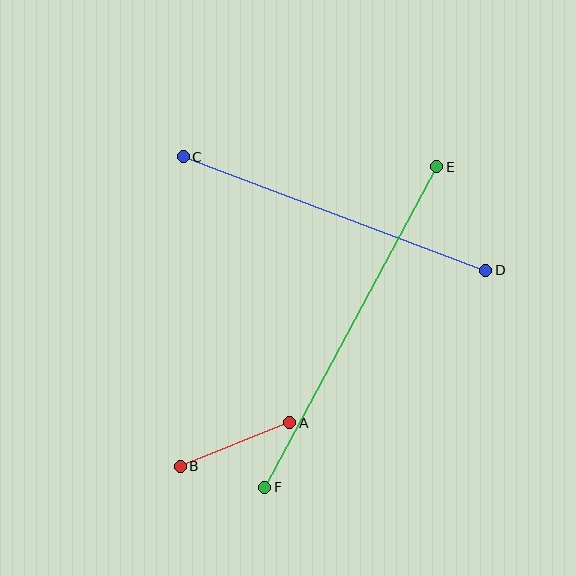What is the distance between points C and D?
The distance is approximately 323 pixels.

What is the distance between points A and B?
The distance is approximately 118 pixels.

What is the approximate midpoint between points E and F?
The midpoint is at approximately (351, 327) pixels.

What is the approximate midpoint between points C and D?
The midpoint is at approximately (334, 213) pixels.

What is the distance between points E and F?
The distance is approximately 364 pixels.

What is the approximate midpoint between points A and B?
The midpoint is at approximately (235, 445) pixels.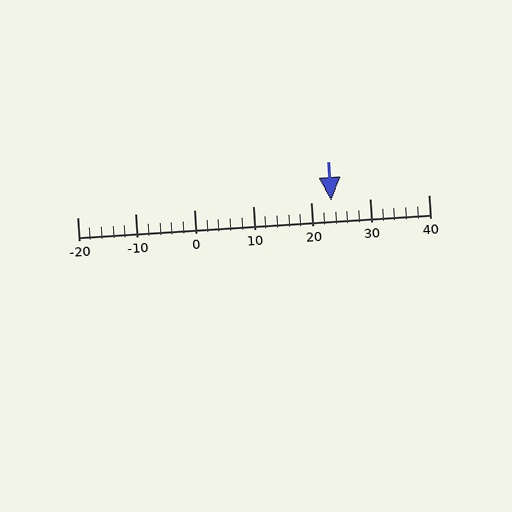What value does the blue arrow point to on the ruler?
The blue arrow points to approximately 23.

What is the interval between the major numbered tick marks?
The major tick marks are spaced 10 units apart.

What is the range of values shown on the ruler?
The ruler shows values from -20 to 40.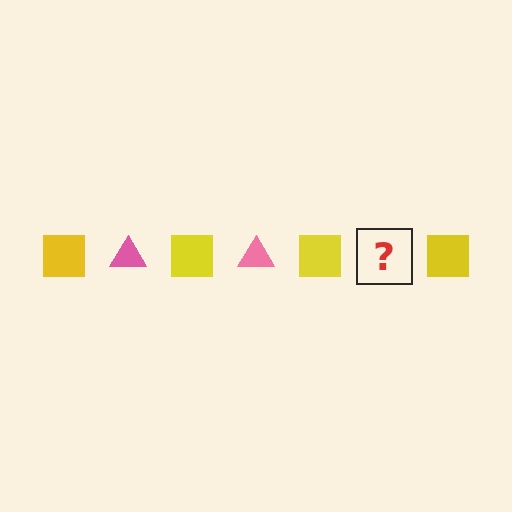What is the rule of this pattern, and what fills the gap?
The rule is that the pattern alternates between yellow square and pink triangle. The gap should be filled with a pink triangle.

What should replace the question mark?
The question mark should be replaced with a pink triangle.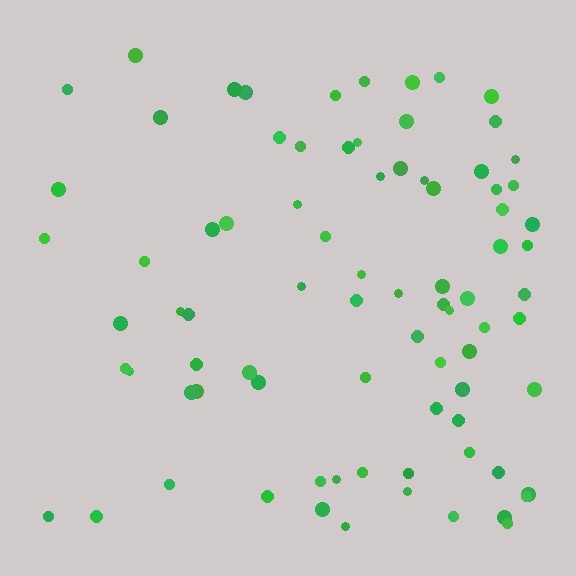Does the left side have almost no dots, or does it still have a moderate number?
Still a moderate number, just noticeably fewer than the right.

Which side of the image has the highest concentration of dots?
The right.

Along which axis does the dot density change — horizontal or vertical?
Horizontal.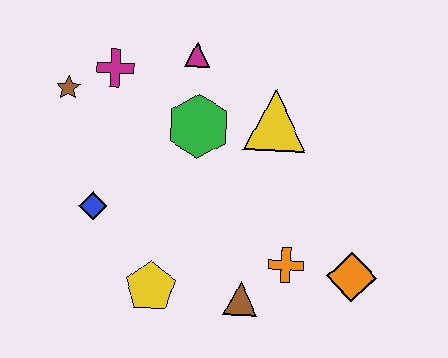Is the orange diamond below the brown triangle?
No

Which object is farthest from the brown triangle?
The brown star is farthest from the brown triangle.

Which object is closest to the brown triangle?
The orange cross is closest to the brown triangle.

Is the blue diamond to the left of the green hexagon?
Yes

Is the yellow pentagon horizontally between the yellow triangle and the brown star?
Yes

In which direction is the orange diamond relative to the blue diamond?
The orange diamond is to the right of the blue diamond.